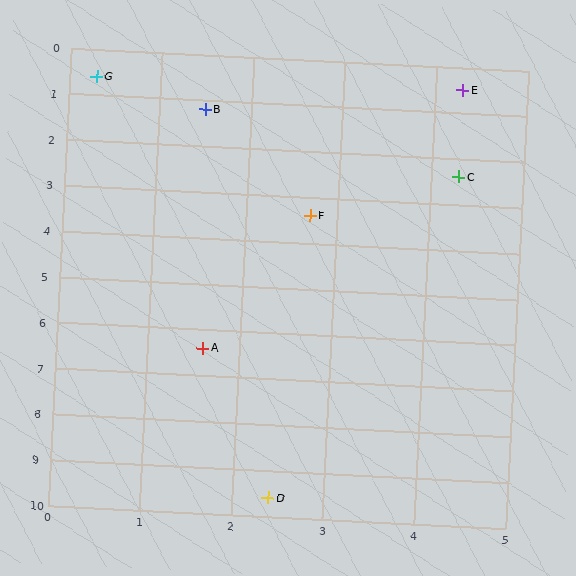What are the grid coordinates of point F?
Point F is at approximately (2.7, 3.4).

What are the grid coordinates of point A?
Point A is at approximately (1.6, 6.4).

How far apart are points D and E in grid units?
Points D and E are about 9.3 grid units apart.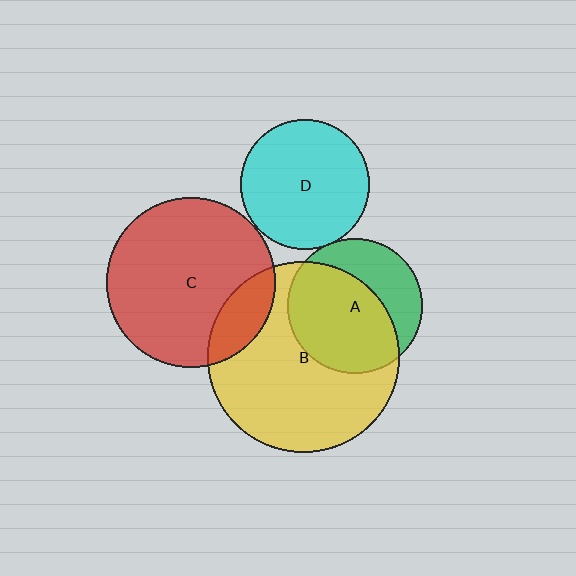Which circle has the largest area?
Circle B (yellow).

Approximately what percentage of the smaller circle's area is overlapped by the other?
Approximately 5%.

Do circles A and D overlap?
Yes.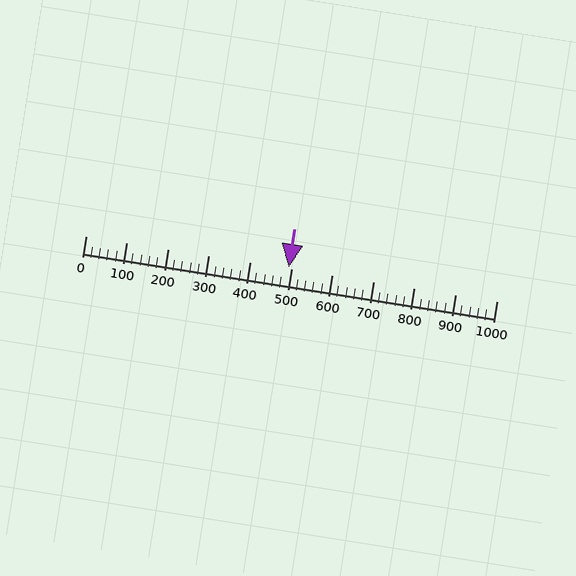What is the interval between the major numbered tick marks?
The major tick marks are spaced 100 units apart.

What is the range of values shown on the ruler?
The ruler shows values from 0 to 1000.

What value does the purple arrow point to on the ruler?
The purple arrow points to approximately 493.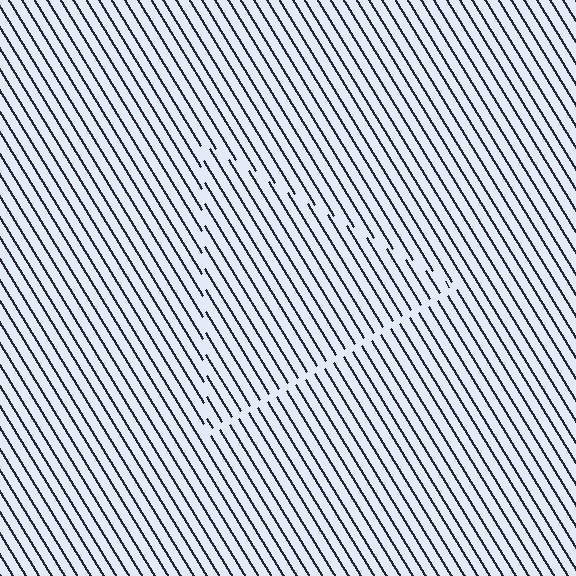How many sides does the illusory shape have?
3 sides — the line-ends trace a triangle.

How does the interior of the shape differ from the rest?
The interior of the shape contains the same grating, shifted by half a period — the contour is defined by the phase discontinuity where line-ends from the inner and outer gratings abut.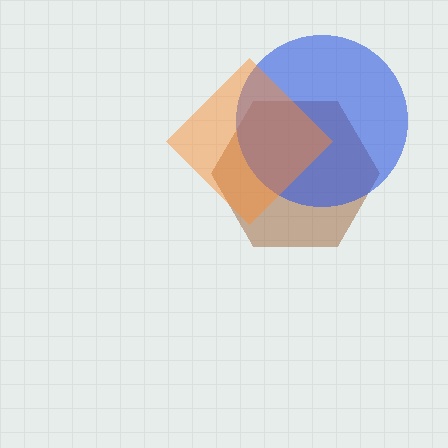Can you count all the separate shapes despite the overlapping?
Yes, there are 3 separate shapes.